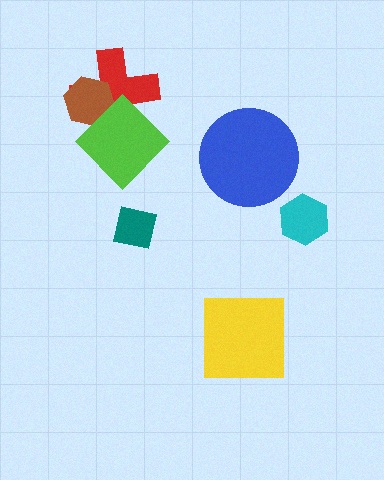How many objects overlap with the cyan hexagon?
0 objects overlap with the cyan hexagon.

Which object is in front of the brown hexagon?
The lime diamond is in front of the brown hexagon.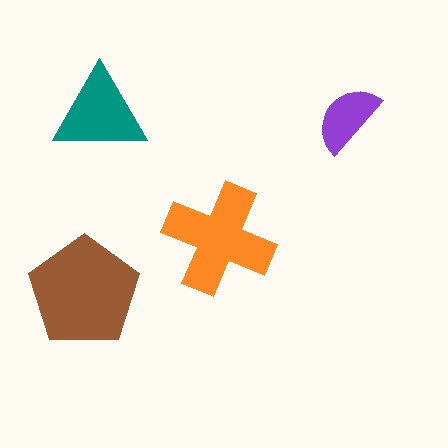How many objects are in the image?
There are 4 objects in the image.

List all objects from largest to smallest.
The brown pentagon, the orange cross, the teal triangle, the purple semicircle.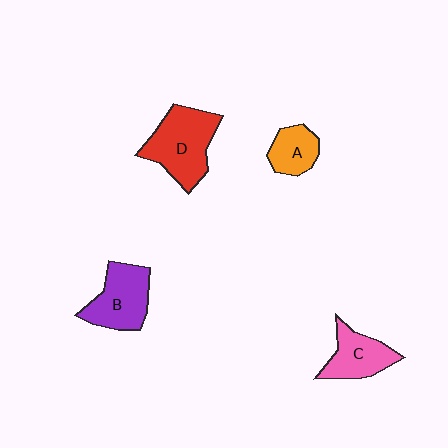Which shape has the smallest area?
Shape A (orange).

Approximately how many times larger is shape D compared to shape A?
Approximately 2.0 times.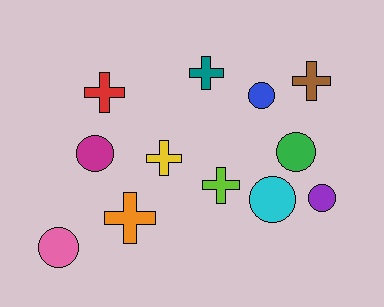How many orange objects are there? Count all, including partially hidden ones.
There is 1 orange object.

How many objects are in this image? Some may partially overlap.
There are 12 objects.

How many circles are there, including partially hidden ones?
There are 6 circles.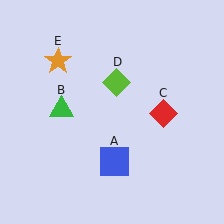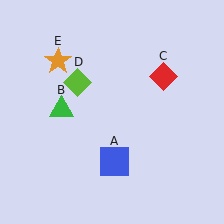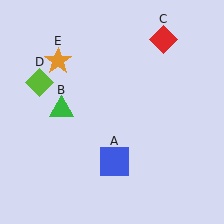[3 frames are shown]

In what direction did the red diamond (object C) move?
The red diamond (object C) moved up.